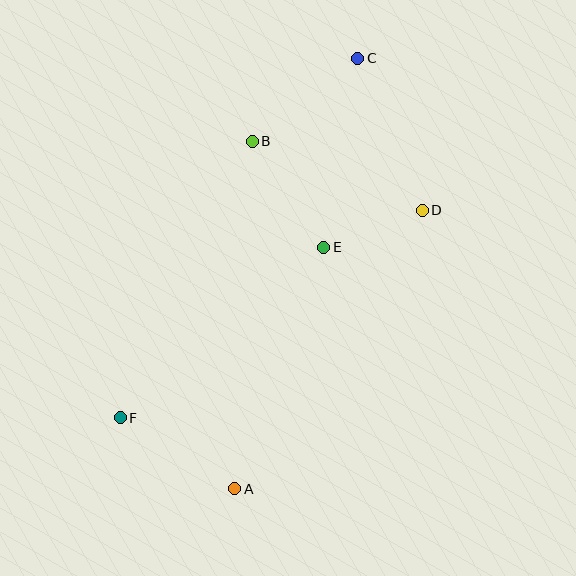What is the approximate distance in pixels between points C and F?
The distance between C and F is approximately 431 pixels.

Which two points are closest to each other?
Points D and E are closest to each other.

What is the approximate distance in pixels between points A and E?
The distance between A and E is approximately 257 pixels.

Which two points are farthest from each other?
Points A and C are farthest from each other.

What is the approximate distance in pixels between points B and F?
The distance between B and F is approximately 306 pixels.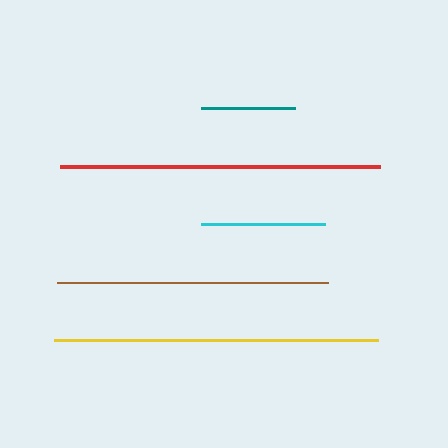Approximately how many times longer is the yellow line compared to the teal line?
The yellow line is approximately 3.5 times the length of the teal line.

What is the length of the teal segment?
The teal segment is approximately 94 pixels long.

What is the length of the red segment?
The red segment is approximately 320 pixels long.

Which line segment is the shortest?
The teal line is the shortest at approximately 94 pixels.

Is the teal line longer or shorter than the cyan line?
The cyan line is longer than the teal line.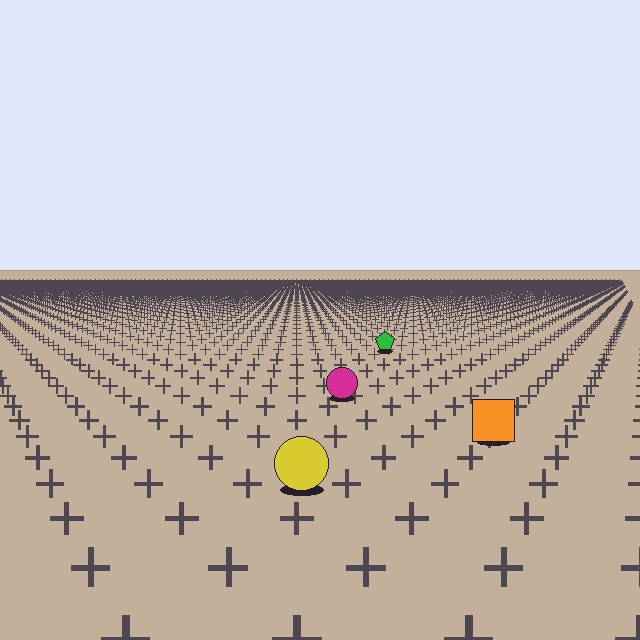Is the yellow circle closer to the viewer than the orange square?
Yes. The yellow circle is closer — you can tell from the texture gradient: the ground texture is coarser near it.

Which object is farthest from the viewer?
The green pentagon is farthest from the viewer. It appears smaller and the ground texture around it is denser.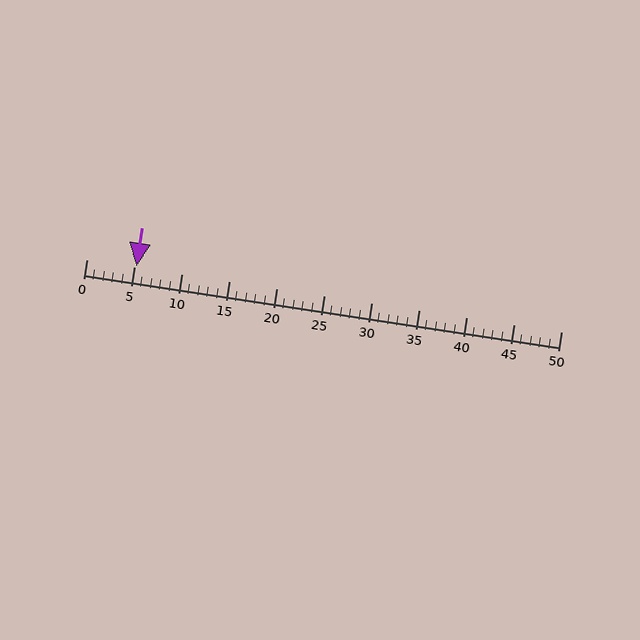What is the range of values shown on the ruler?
The ruler shows values from 0 to 50.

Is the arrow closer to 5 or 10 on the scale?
The arrow is closer to 5.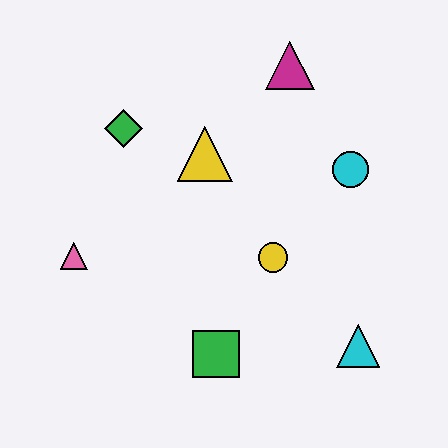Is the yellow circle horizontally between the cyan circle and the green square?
Yes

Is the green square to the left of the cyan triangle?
Yes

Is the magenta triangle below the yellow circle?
No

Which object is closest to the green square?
The yellow circle is closest to the green square.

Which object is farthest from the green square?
The magenta triangle is farthest from the green square.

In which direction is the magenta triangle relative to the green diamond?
The magenta triangle is to the right of the green diamond.